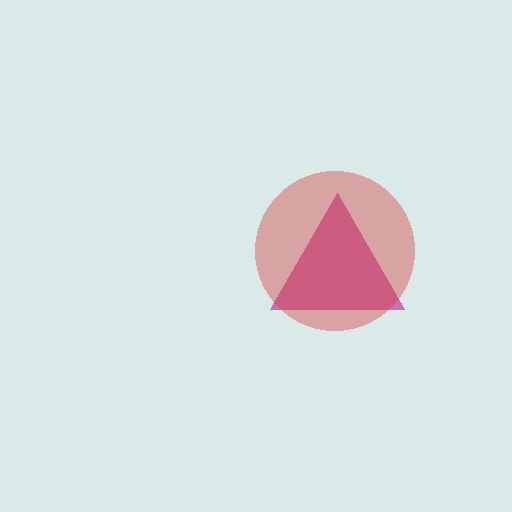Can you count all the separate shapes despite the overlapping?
Yes, there are 2 separate shapes.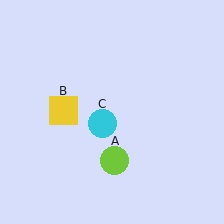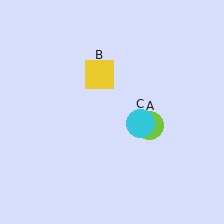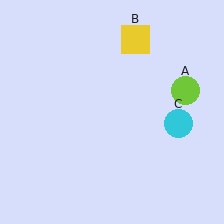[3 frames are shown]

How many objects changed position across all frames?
3 objects changed position: lime circle (object A), yellow square (object B), cyan circle (object C).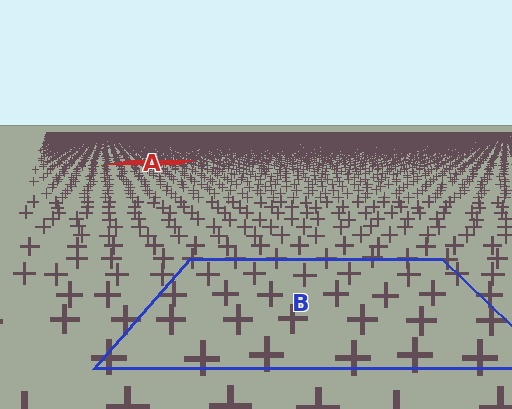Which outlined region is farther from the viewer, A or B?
Region A is farther from the viewer — the texture elements inside it appear smaller and more densely packed.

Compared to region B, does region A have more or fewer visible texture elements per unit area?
Region A has more texture elements per unit area — they are packed more densely because it is farther away.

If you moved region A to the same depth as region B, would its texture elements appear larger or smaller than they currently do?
They would appear larger. At a closer depth, the same texture elements are projected at a bigger on-screen size.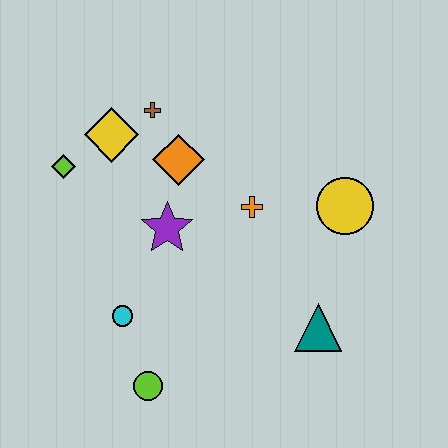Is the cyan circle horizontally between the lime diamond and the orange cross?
Yes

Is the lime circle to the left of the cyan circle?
No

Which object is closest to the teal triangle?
The yellow circle is closest to the teal triangle.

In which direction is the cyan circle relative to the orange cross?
The cyan circle is to the left of the orange cross.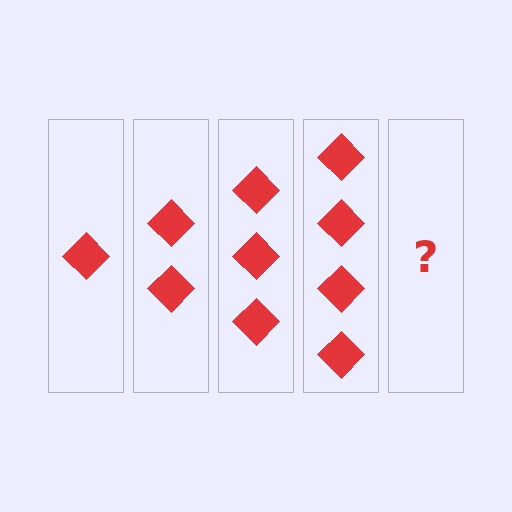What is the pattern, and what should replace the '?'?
The pattern is that each step adds one more diamond. The '?' should be 5 diamonds.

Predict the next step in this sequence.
The next step is 5 diamonds.